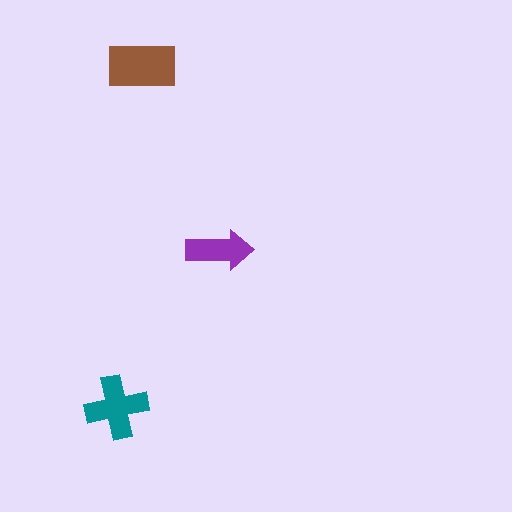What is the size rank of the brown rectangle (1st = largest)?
1st.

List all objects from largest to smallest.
The brown rectangle, the teal cross, the purple arrow.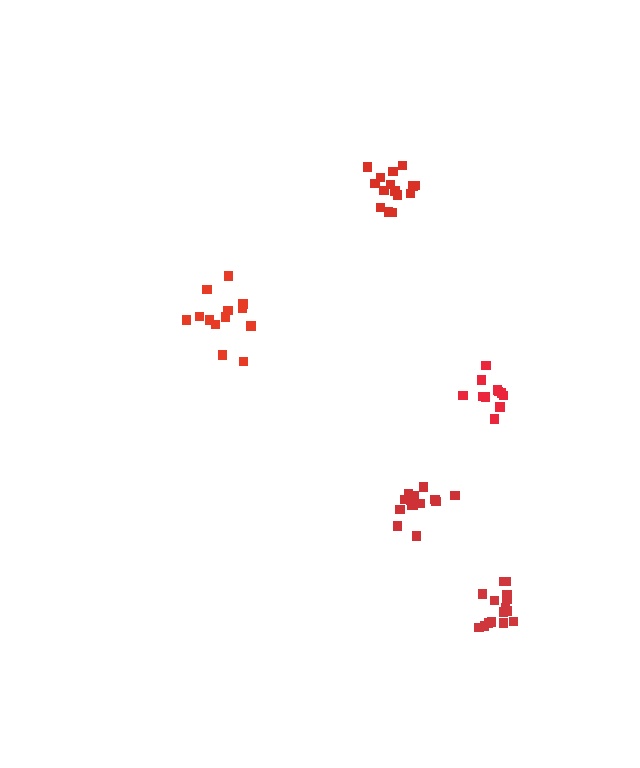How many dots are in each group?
Group 1: 13 dots, Group 2: 11 dots, Group 3: 15 dots, Group 4: 14 dots, Group 5: 15 dots (68 total).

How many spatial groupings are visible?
There are 5 spatial groupings.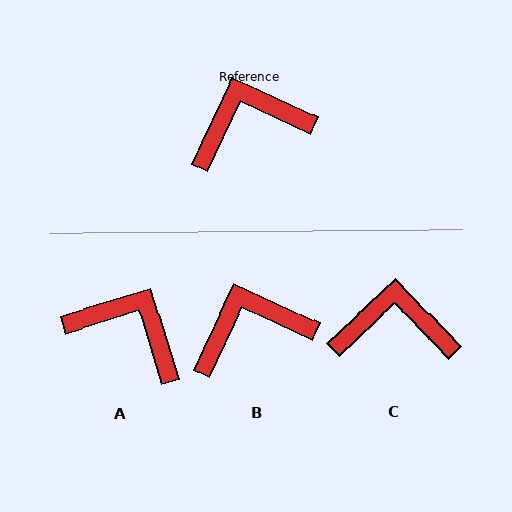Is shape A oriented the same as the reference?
No, it is off by about 48 degrees.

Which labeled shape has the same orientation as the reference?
B.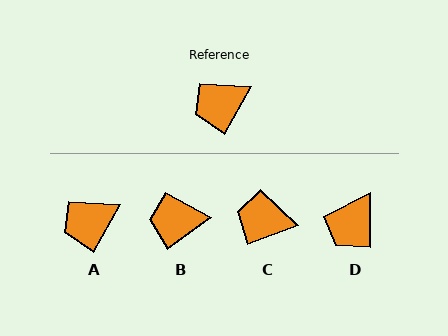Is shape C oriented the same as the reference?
No, it is off by about 40 degrees.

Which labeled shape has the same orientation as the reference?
A.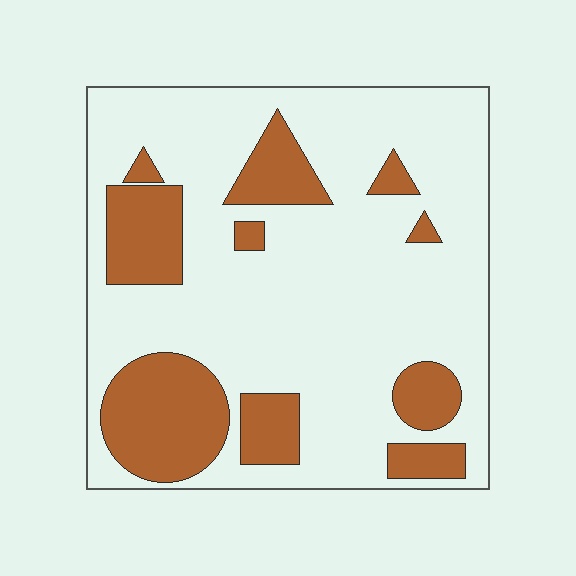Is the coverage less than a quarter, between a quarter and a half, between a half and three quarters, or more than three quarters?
Between a quarter and a half.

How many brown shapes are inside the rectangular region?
10.